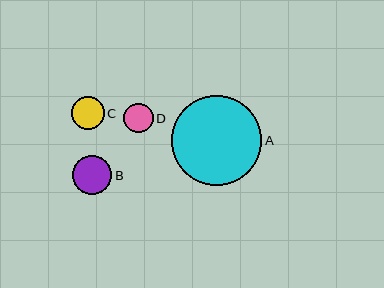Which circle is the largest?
Circle A is the largest with a size of approximately 90 pixels.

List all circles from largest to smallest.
From largest to smallest: A, B, C, D.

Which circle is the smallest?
Circle D is the smallest with a size of approximately 29 pixels.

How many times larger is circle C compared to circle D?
Circle C is approximately 1.1 times the size of circle D.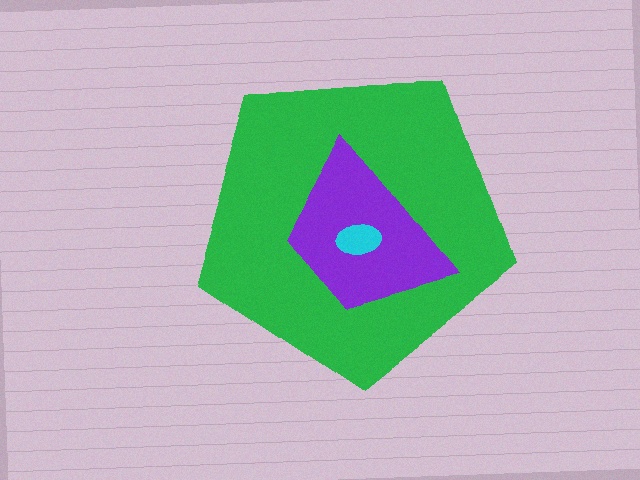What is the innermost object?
The cyan ellipse.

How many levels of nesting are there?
3.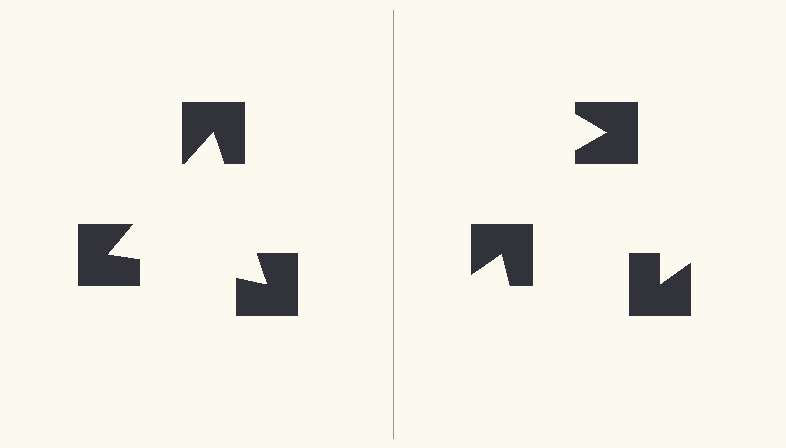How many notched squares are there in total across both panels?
6 — 3 on each side.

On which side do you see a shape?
An illusory triangle appears on the left side. On the right side the wedge cuts are rotated, so no coherent shape forms.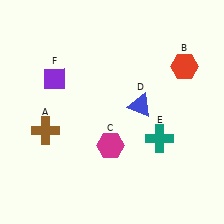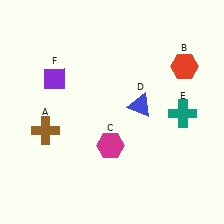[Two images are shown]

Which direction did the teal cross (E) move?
The teal cross (E) moved up.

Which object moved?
The teal cross (E) moved up.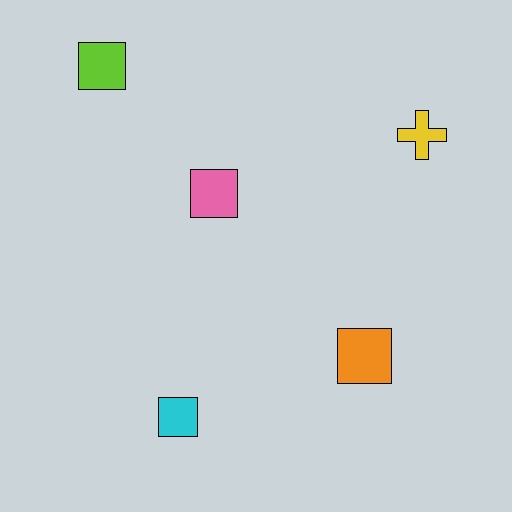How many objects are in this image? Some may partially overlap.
There are 5 objects.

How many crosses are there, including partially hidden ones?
There is 1 cross.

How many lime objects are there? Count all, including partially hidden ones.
There is 1 lime object.